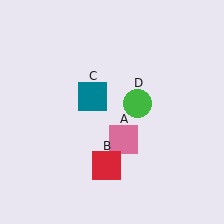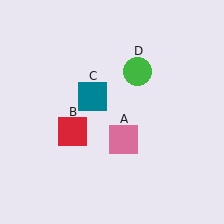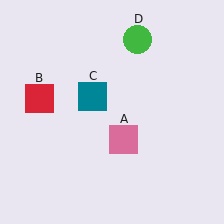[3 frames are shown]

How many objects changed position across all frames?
2 objects changed position: red square (object B), green circle (object D).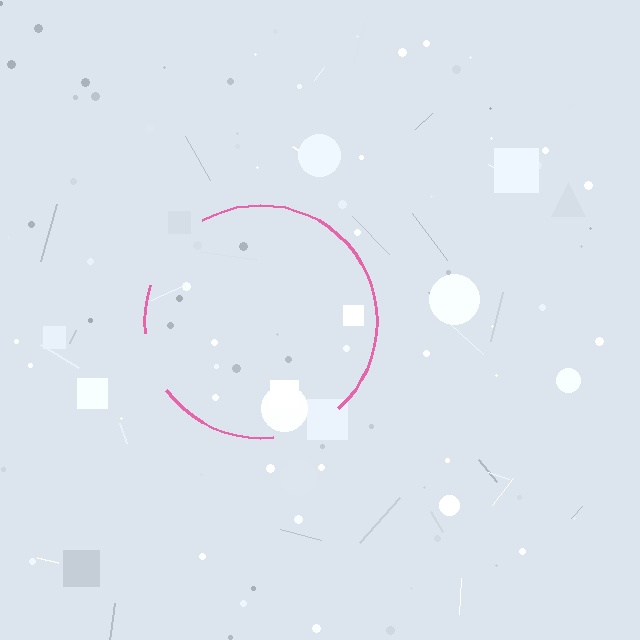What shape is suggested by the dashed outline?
The dashed outline suggests a circle.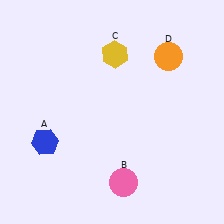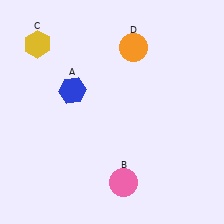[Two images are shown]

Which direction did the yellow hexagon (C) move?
The yellow hexagon (C) moved left.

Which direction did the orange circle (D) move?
The orange circle (D) moved left.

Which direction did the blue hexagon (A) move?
The blue hexagon (A) moved up.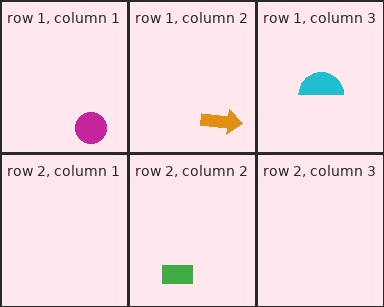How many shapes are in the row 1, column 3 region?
1.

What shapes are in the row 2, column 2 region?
The green rectangle.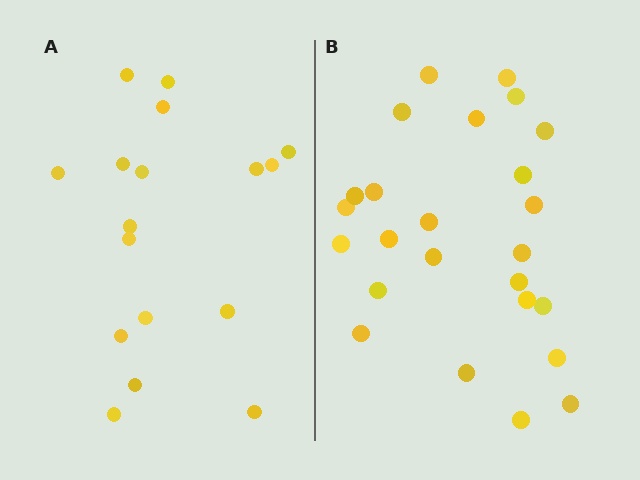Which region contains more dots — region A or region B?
Region B (the right region) has more dots.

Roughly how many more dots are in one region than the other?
Region B has roughly 8 or so more dots than region A.